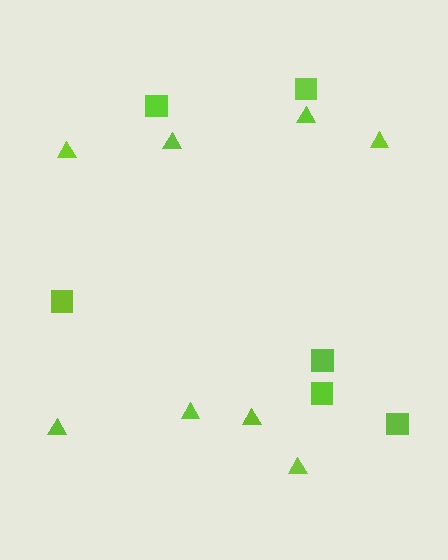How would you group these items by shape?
There are 2 groups: one group of squares (6) and one group of triangles (8).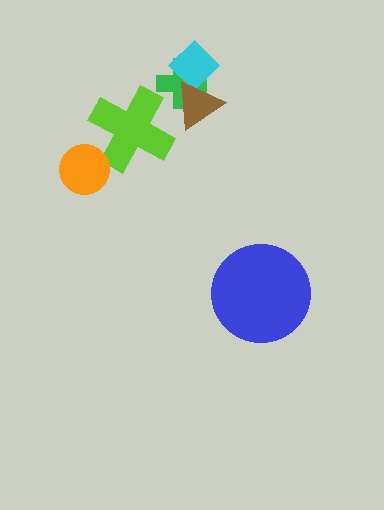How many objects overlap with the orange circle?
0 objects overlap with the orange circle.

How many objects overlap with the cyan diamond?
2 objects overlap with the cyan diamond.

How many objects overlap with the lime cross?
0 objects overlap with the lime cross.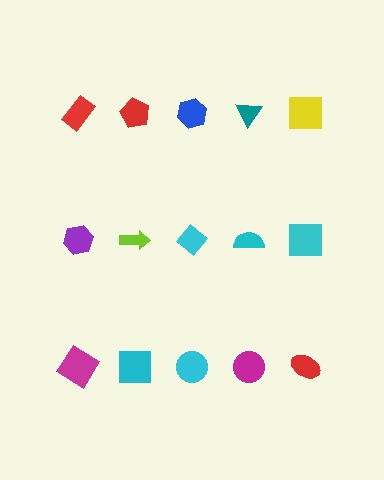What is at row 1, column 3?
A blue hexagon.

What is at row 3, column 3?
A cyan circle.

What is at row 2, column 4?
A cyan semicircle.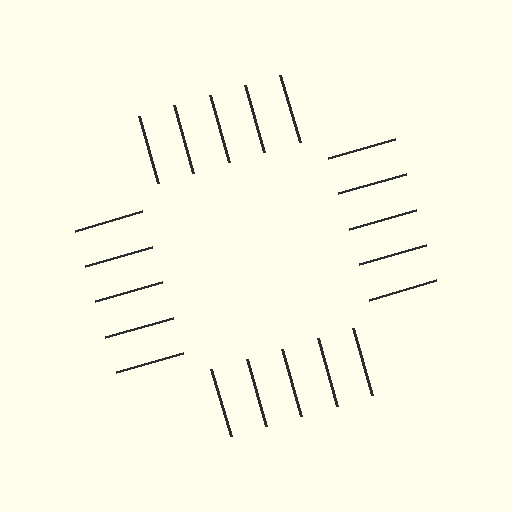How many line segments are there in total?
20 — 5 along each of the 4 edges.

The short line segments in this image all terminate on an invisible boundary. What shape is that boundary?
An illusory square — the line segments terminate on its edges but no continuous stroke is drawn.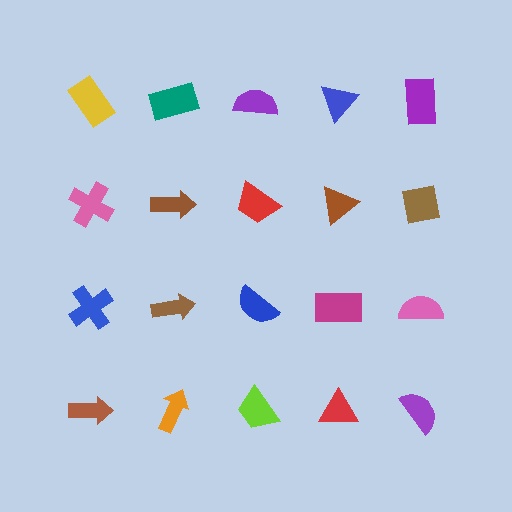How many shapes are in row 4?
5 shapes.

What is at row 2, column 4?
A brown triangle.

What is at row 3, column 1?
A blue cross.